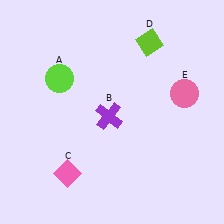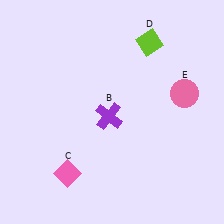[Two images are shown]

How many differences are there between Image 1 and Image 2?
There is 1 difference between the two images.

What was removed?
The lime circle (A) was removed in Image 2.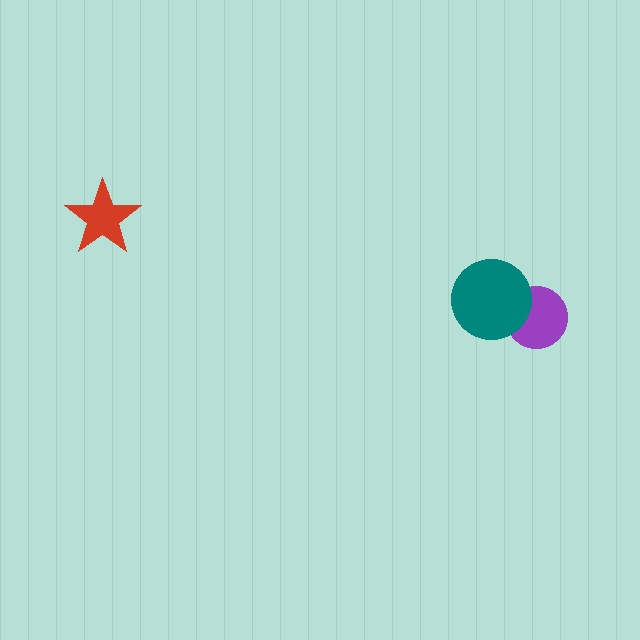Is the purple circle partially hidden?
Yes, it is partially covered by another shape.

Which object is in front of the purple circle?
The teal circle is in front of the purple circle.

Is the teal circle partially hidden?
No, no other shape covers it.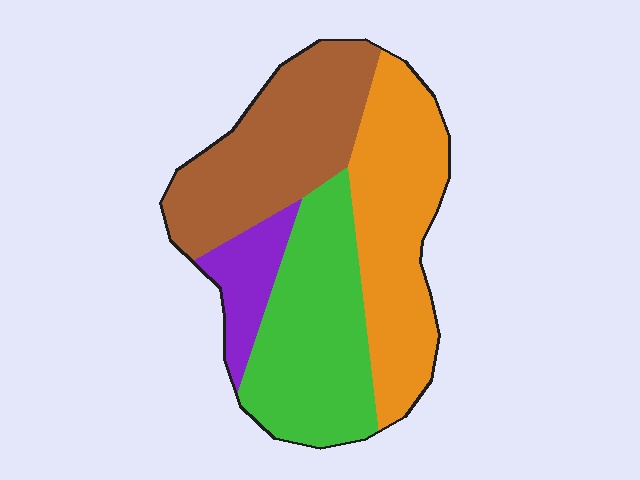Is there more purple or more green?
Green.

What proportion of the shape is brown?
Brown takes up between a quarter and a half of the shape.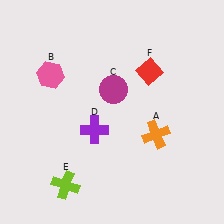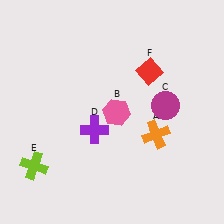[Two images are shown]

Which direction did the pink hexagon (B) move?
The pink hexagon (B) moved right.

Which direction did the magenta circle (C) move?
The magenta circle (C) moved right.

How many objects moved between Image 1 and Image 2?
3 objects moved between the two images.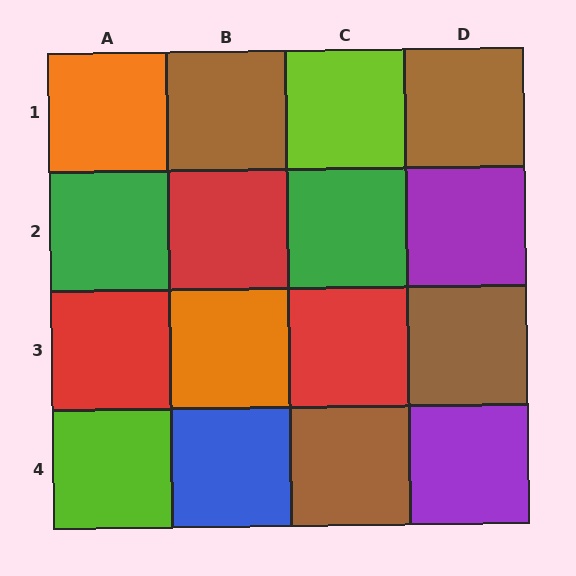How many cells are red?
3 cells are red.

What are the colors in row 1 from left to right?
Orange, brown, lime, brown.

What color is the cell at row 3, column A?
Red.